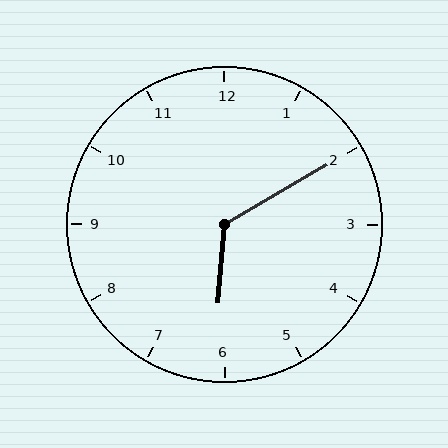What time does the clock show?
6:10.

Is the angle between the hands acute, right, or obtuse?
It is obtuse.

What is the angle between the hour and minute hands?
Approximately 125 degrees.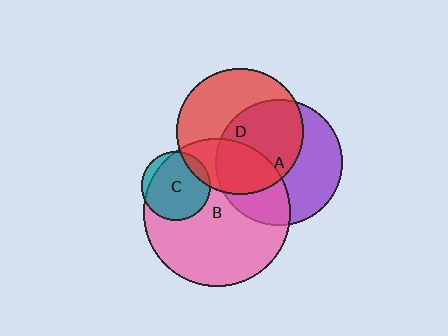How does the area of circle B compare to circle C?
Approximately 4.6 times.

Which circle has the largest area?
Circle B (pink).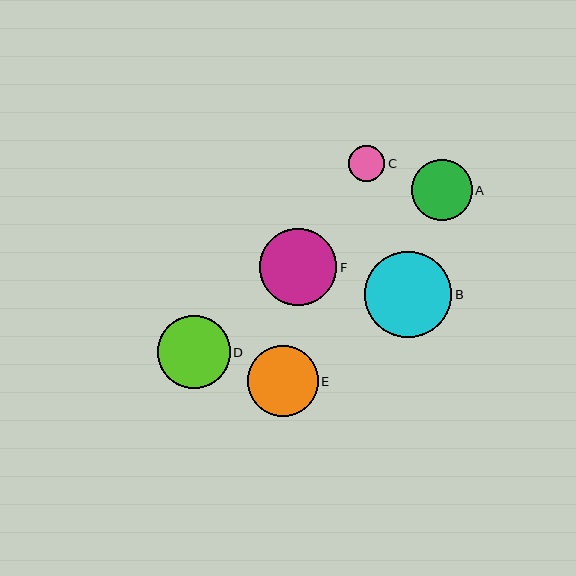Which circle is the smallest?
Circle C is the smallest with a size of approximately 36 pixels.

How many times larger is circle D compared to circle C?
Circle D is approximately 2.0 times the size of circle C.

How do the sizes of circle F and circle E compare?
Circle F and circle E are approximately the same size.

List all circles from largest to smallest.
From largest to smallest: B, F, D, E, A, C.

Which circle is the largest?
Circle B is the largest with a size of approximately 87 pixels.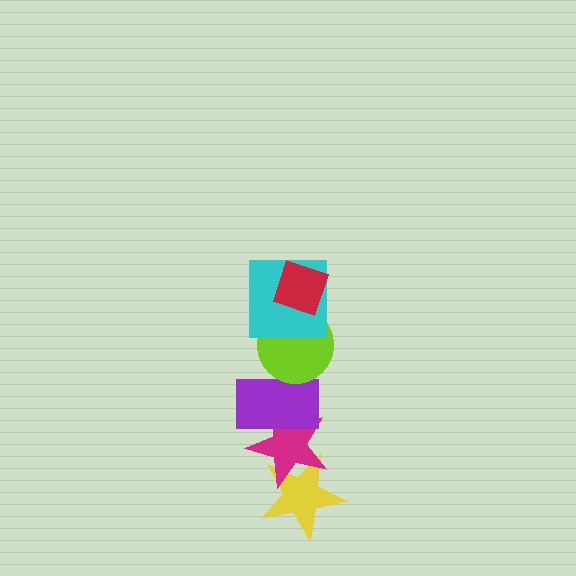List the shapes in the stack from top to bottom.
From top to bottom: the red diamond, the cyan square, the lime circle, the purple rectangle, the magenta star, the yellow star.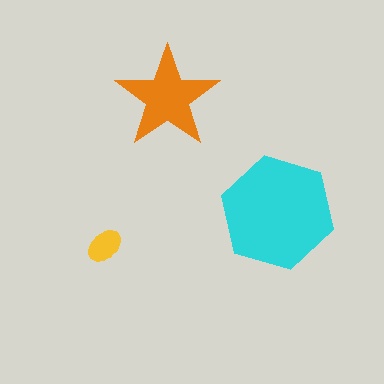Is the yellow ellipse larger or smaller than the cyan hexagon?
Smaller.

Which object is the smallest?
The yellow ellipse.